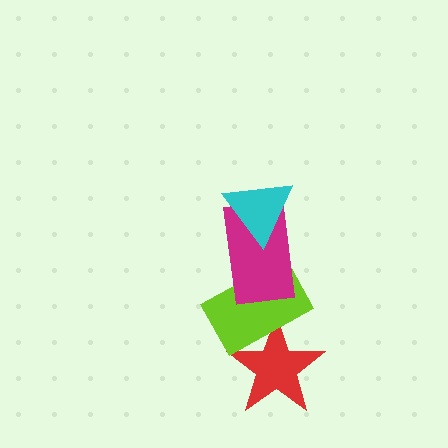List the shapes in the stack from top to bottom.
From top to bottom: the cyan triangle, the magenta rectangle, the lime rectangle, the red star.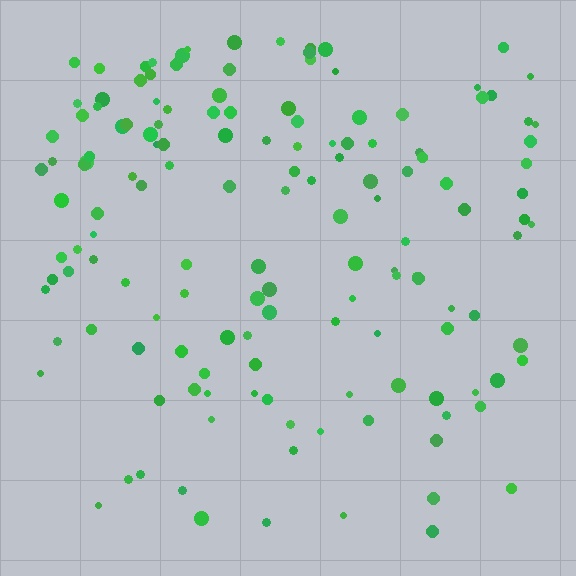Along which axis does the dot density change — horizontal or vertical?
Vertical.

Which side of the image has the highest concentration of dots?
The top.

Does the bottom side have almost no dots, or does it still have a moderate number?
Still a moderate number, just noticeably fewer than the top.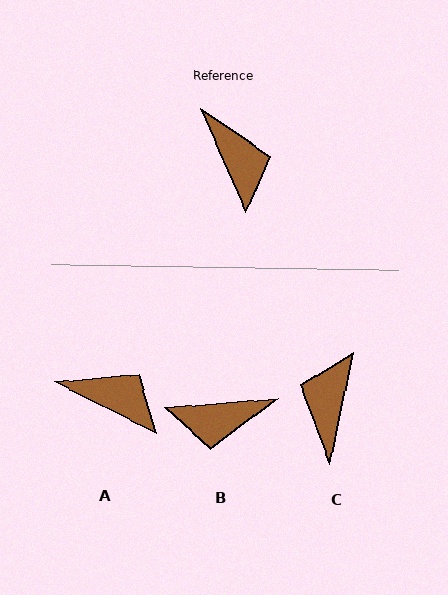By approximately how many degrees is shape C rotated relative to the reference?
Approximately 144 degrees counter-clockwise.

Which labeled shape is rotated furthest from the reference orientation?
C, about 144 degrees away.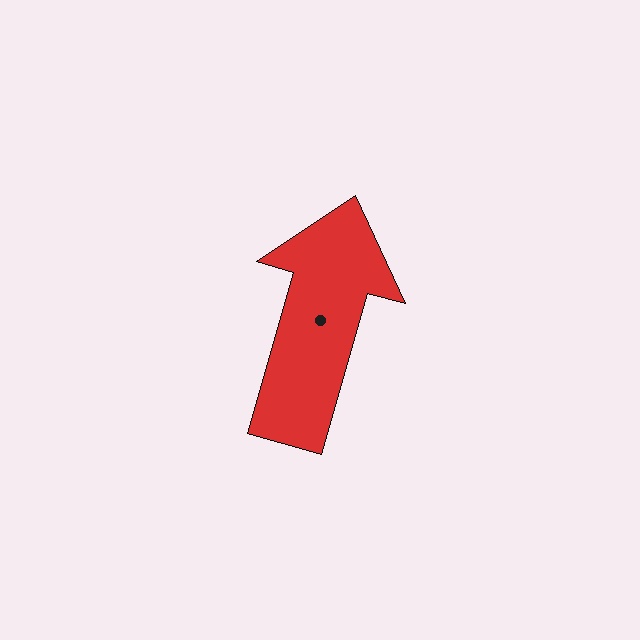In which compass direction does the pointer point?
North.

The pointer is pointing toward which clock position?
Roughly 1 o'clock.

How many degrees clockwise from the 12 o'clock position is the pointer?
Approximately 16 degrees.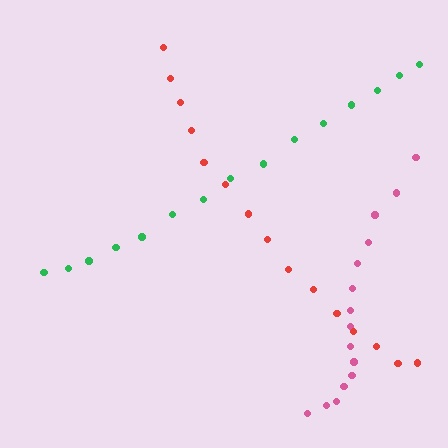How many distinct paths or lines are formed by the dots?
There are 3 distinct paths.